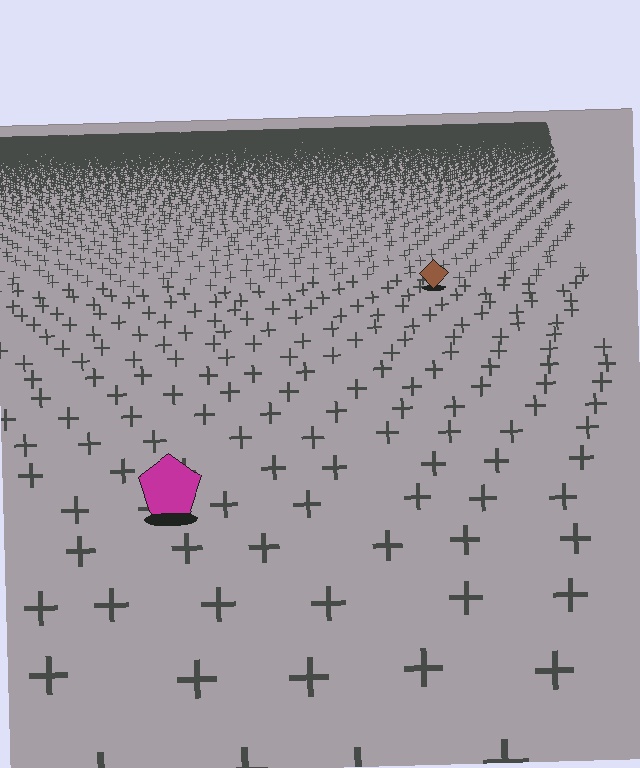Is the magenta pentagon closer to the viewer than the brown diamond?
Yes. The magenta pentagon is closer — you can tell from the texture gradient: the ground texture is coarser near it.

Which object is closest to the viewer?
The magenta pentagon is closest. The texture marks near it are larger and more spread out.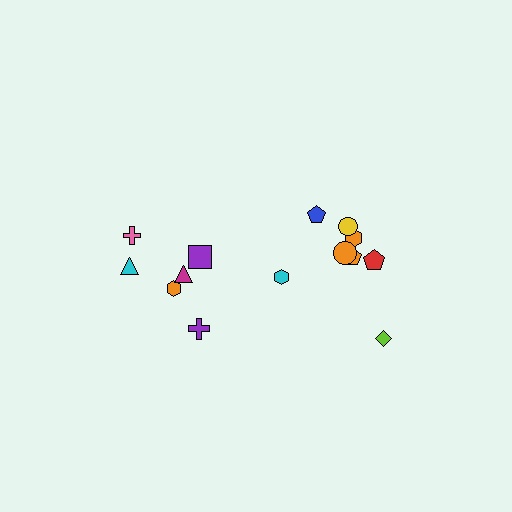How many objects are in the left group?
There are 6 objects.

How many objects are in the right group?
There are 8 objects.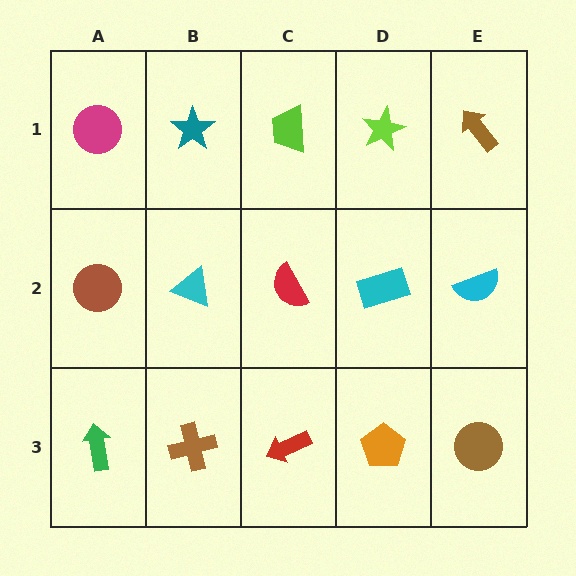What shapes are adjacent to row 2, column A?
A magenta circle (row 1, column A), a green arrow (row 3, column A), a cyan triangle (row 2, column B).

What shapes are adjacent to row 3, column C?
A red semicircle (row 2, column C), a brown cross (row 3, column B), an orange pentagon (row 3, column D).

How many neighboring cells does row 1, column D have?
3.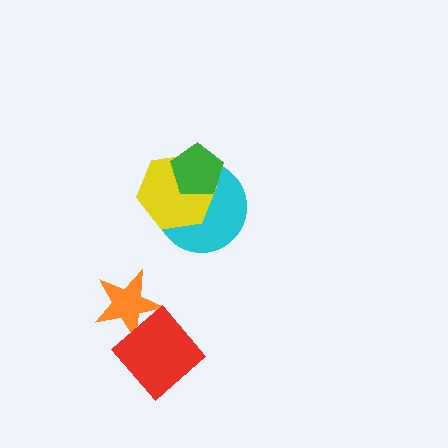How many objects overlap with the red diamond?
1 object overlaps with the red diamond.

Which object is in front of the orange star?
The red diamond is in front of the orange star.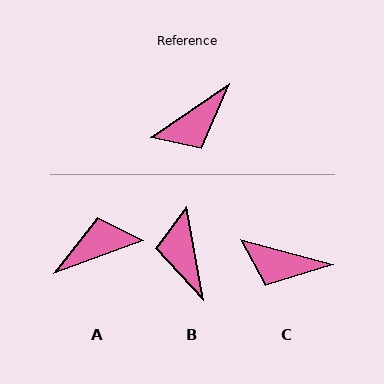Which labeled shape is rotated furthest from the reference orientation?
A, about 165 degrees away.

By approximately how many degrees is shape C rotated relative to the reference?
Approximately 49 degrees clockwise.